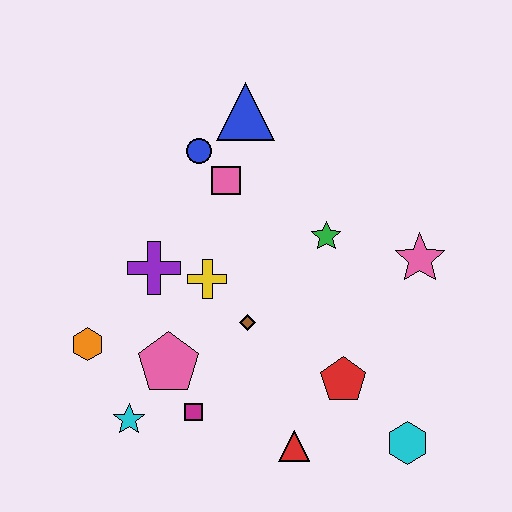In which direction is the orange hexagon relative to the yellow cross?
The orange hexagon is to the left of the yellow cross.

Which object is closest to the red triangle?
The red pentagon is closest to the red triangle.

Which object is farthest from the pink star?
The orange hexagon is farthest from the pink star.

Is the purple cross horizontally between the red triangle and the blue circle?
No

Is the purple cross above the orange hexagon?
Yes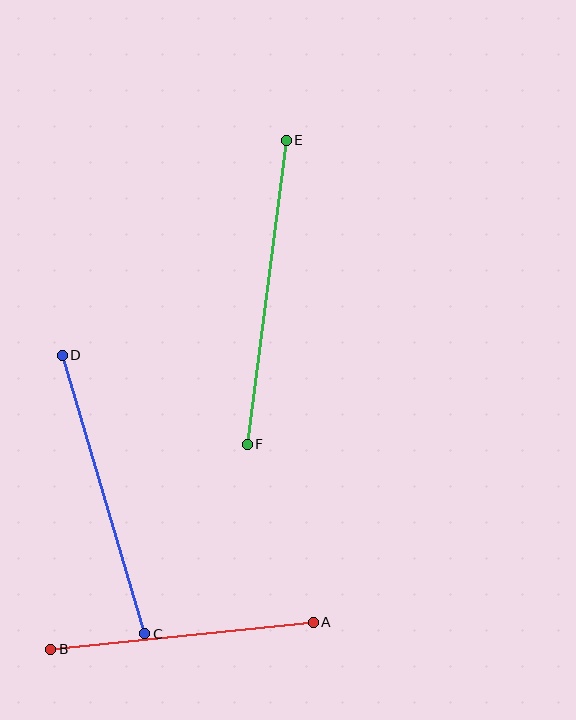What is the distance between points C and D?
The distance is approximately 291 pixels.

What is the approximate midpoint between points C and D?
The midpoint is at approximately (104, 495) pixels.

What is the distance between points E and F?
The distance is approximately 307 pixels.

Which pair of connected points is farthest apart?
Points E and F are farthest apart.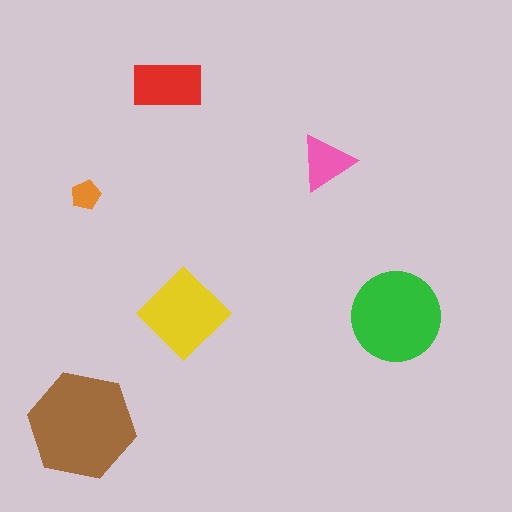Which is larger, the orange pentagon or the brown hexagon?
The brown hexagon.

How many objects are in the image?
There are 6 objects in the image.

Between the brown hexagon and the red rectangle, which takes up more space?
The brown hexagon.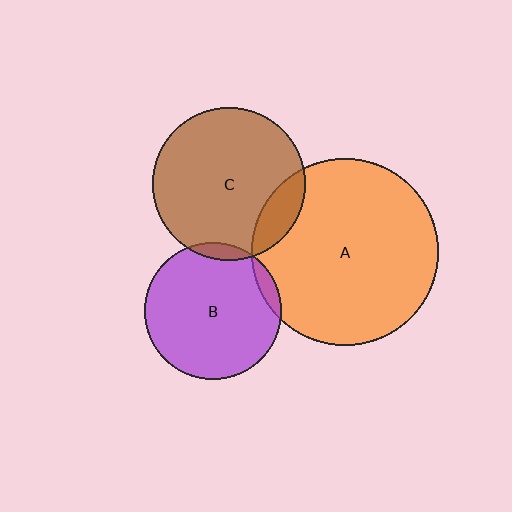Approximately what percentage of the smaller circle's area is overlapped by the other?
Approximately 5%.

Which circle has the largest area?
Circle A (orange).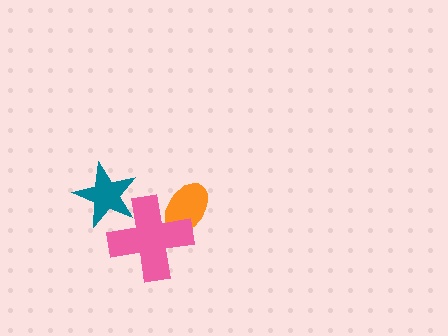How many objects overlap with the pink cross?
2 objects overlap with the pink cross.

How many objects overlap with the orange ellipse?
1 object overlaps with the orange ellipse.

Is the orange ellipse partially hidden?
Yes, it is partially covered by another shape.